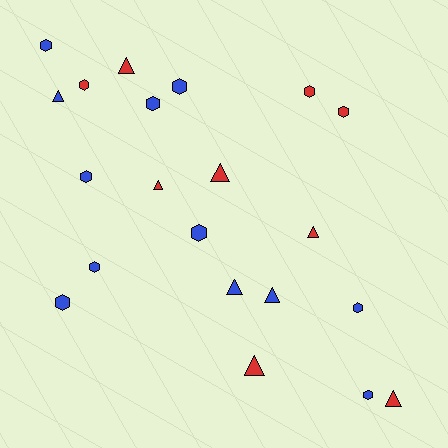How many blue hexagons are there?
There are 9 blue hexagons.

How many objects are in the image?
There are 21 objects.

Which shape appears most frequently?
Hexagon, with 12 objects.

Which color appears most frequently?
Blue, with 12 objects.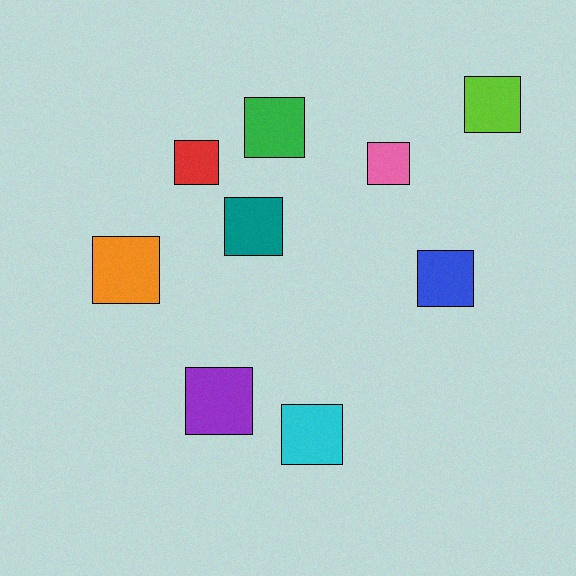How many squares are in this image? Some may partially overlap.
There are 9 squares.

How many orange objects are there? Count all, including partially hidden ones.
There is 1 orange object.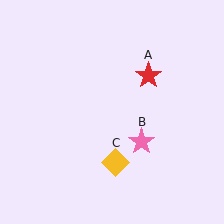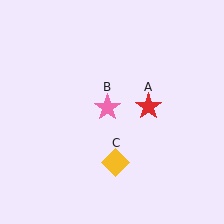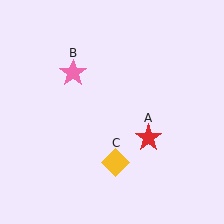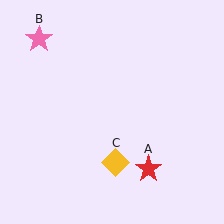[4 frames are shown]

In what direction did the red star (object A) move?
The red star (object A) moved down.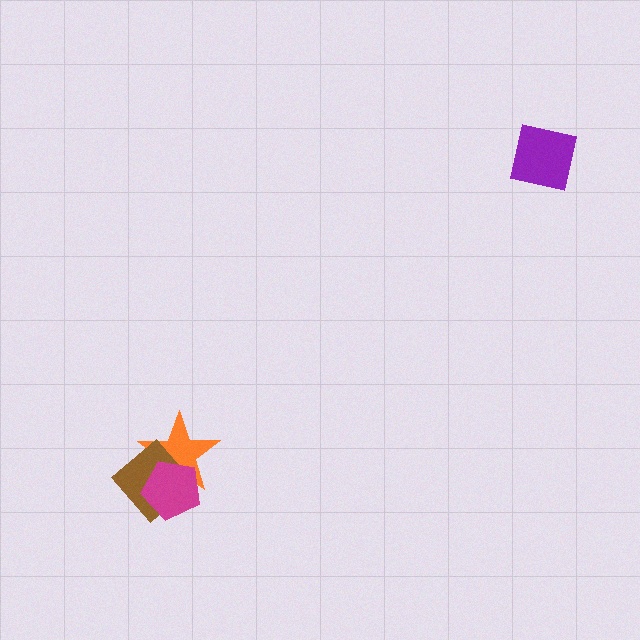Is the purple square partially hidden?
No, no other shape covers it.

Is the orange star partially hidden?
Yes, it is partially covered by another shape.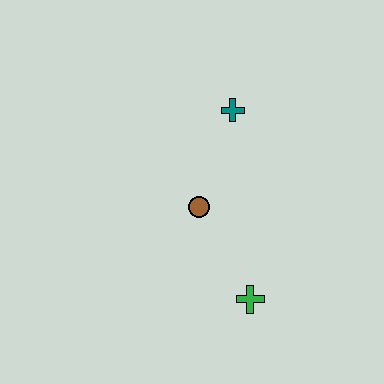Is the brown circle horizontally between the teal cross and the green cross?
No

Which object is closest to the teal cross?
The brown circle is closest to the teal cross.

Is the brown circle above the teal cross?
No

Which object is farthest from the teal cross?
The green cross is farthest from the teal cross.